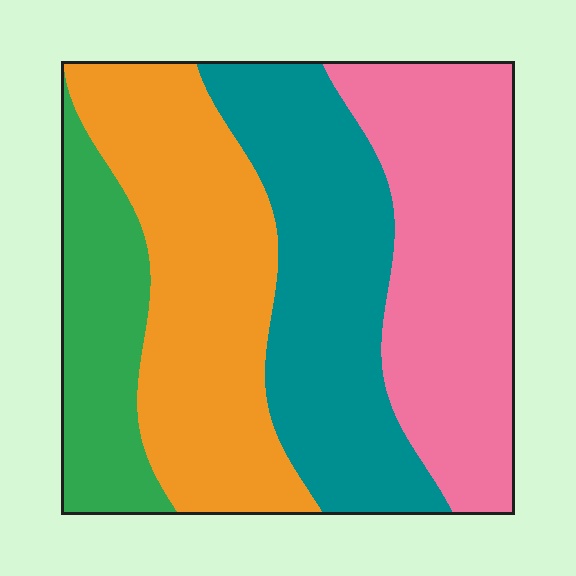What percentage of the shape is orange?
Orange takes up between a sixth and a third of the shape.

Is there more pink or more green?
Pink.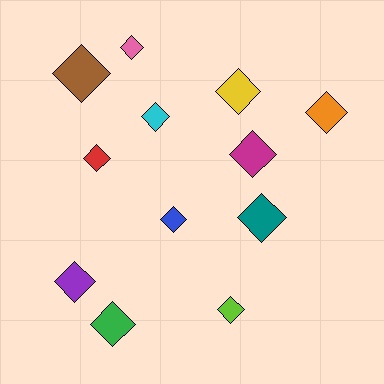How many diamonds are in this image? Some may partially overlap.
There are 12 diamonds.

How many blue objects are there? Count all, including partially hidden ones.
There is 1 blue object.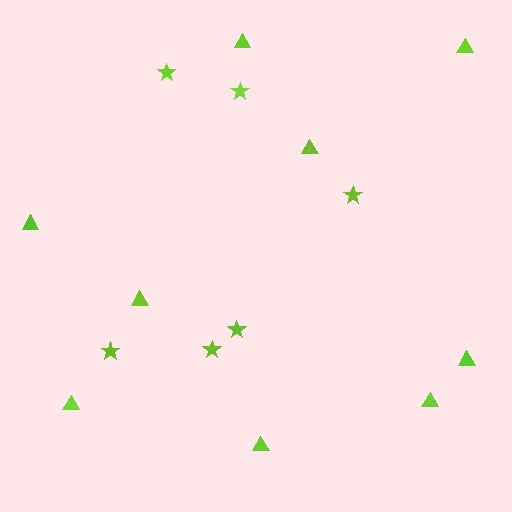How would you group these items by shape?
There are 2 groups: one group of triangles (9) and one group of stars (6).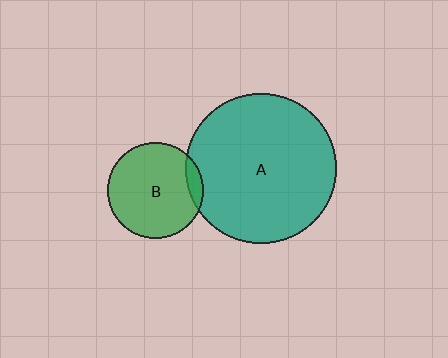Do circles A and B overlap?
Yes.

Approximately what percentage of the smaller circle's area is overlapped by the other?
Approximately 10%.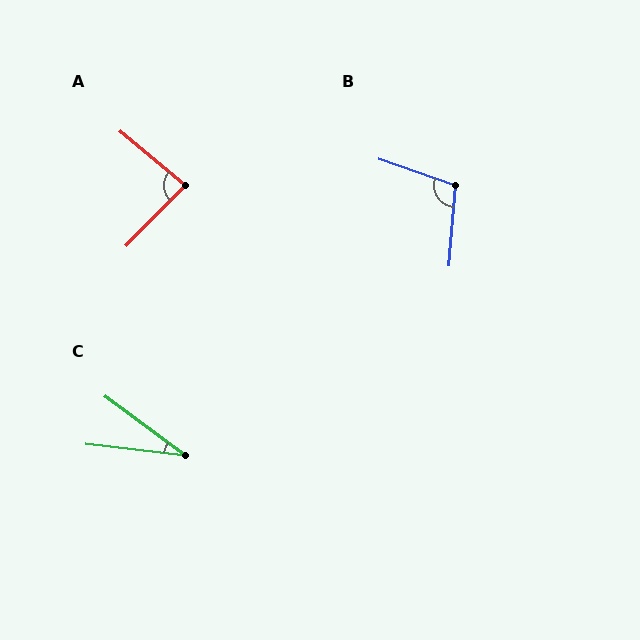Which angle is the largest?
B, at approximately 105 degrees.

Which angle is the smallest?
C, at approximately 30 degrees.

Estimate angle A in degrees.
Approximately 85 degrees.